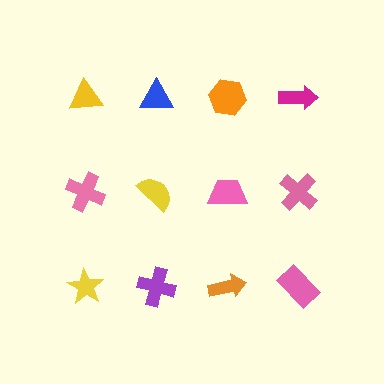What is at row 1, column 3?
An orange hexagon.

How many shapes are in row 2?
4 shapes.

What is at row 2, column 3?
A pink trapezoid.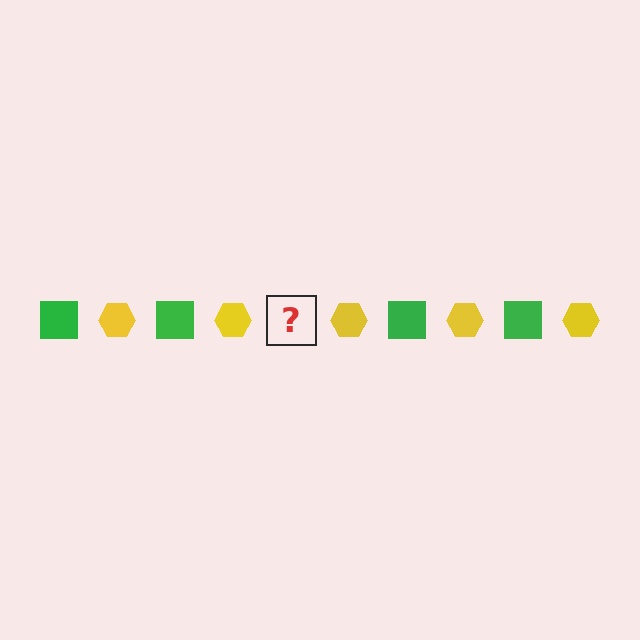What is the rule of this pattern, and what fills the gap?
The rule is that the pattern alternates between green square and yellow hexagon. The gap should be filled with a green square.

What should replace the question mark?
The question mark should be replaced with a green square.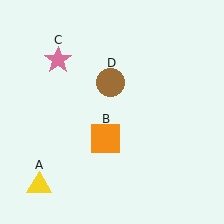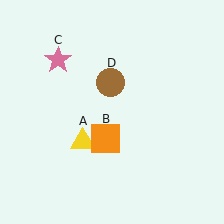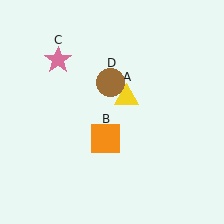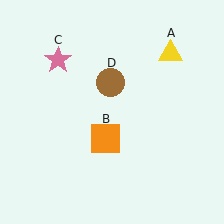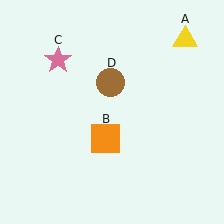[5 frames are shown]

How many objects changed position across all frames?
1 object changed position: yellow triangle (object A).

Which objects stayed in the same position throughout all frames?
Orange square (object B) and pink star (object C) and brown circle (object D) remained stationary.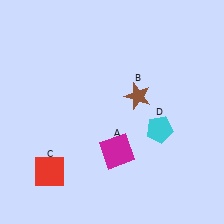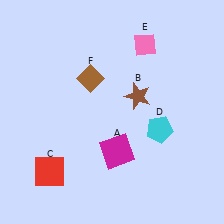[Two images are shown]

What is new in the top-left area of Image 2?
A brown diamond (F) was added in the top-left area of Image 2.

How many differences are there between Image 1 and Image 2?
There are 2 differences between the two images.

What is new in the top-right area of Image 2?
A pink diamond (E) was added in the top-right area of Image 2.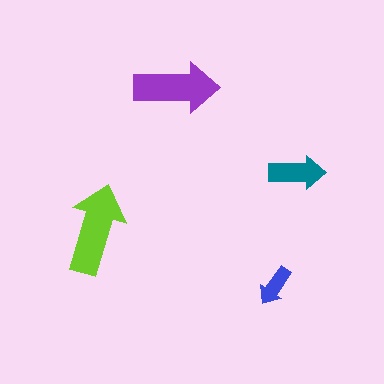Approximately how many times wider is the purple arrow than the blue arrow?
About 2 times wider.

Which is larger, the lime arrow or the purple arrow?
The lime one.